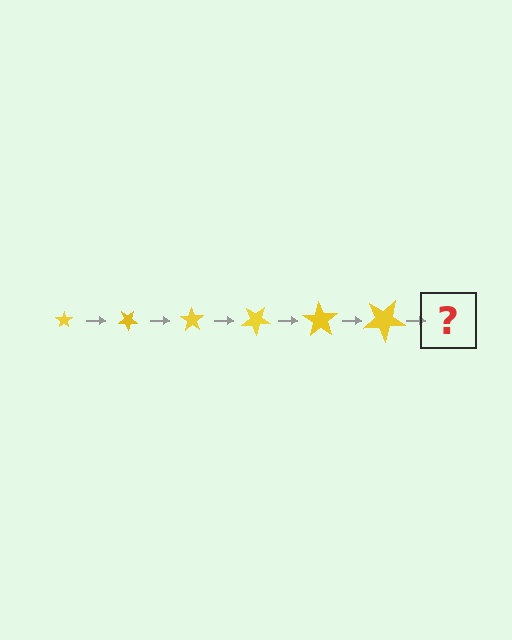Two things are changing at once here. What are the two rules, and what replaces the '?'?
The two rules are that the star grows larger each step and it rotates 35 degrees each step. The '?' should be a star, larger than the previous one and rotated 210 degrees from the start.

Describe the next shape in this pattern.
It should be a star, larger than the previous one and rotated 210 degrees from the start.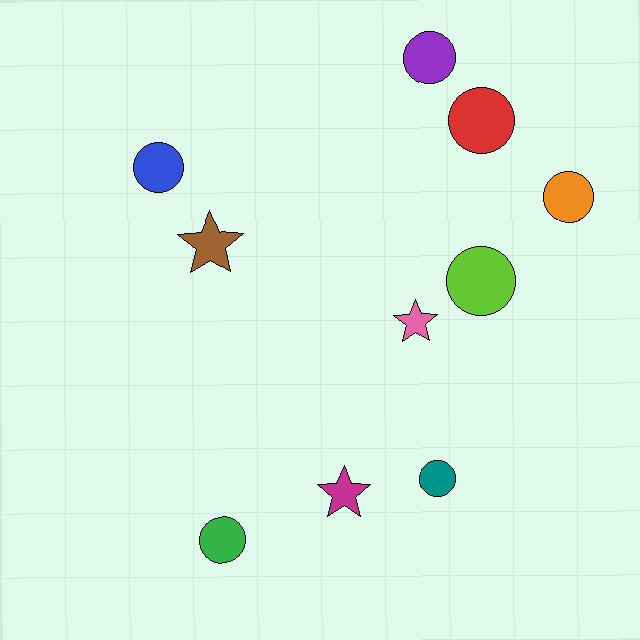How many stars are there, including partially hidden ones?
There are 3 stars.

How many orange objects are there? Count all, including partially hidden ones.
There is 1 orange object.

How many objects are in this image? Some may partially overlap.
There are 10 objects.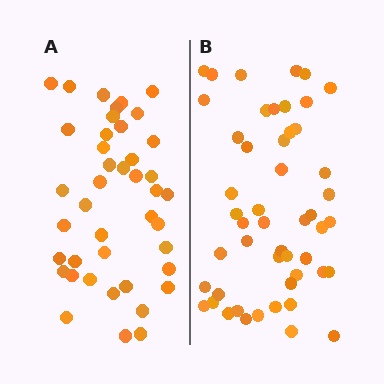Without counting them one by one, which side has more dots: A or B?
Region B (the right region) has more dots.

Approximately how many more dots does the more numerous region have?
Region B has roughly 8 or so more dots than region A.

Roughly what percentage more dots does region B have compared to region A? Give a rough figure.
About 20% more.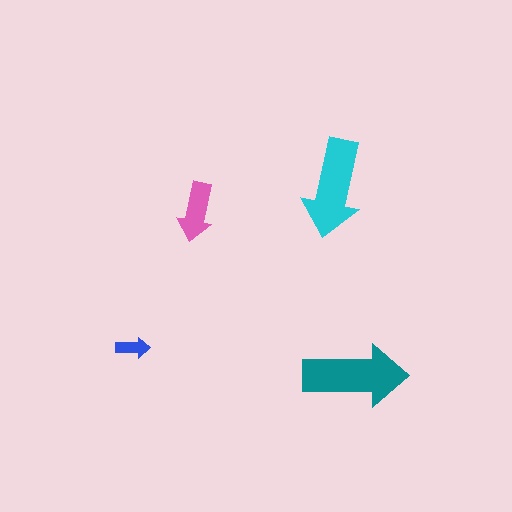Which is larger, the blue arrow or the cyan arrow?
The cyan one.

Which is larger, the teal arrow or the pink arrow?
The teal one.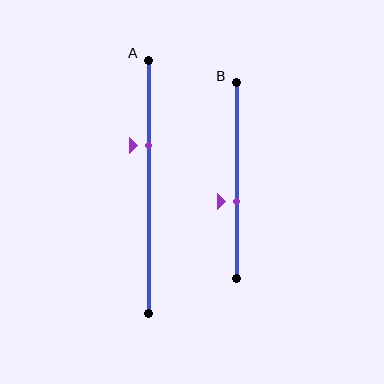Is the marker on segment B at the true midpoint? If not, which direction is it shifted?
No, the marker on segment B is shifted downward by about 11% of the segment length.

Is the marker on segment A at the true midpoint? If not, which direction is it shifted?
No, the marker on segment A is shifted upward by about 16% of the segment length.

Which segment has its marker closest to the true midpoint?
Segment B has its marker closest to the true midpoint.